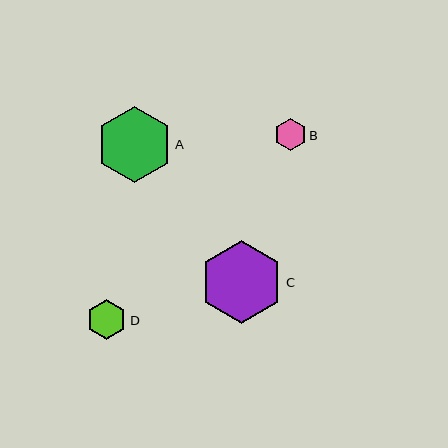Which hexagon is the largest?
Hexagon C is the largest with a size of approximately 83 pixels.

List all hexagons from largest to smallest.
From largest to smallest: C, A, D, B.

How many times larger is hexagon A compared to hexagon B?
Hexagon A is approximately 2.3 times the size of hexagon B.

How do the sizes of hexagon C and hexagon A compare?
Hexagon C and hexagon A are approximately the same size.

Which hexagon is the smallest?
Hexagon B is the smallest with a size of approximately 32 pixels.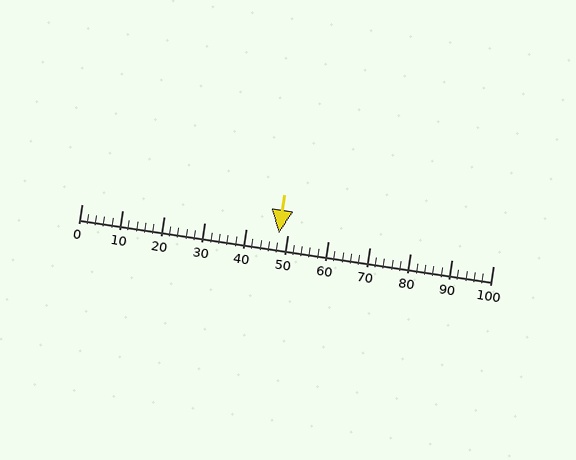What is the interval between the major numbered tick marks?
The major tick marks are spaced 10 units apart.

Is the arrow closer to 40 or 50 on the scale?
The arrow is closer to 50.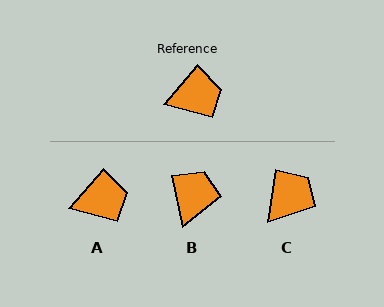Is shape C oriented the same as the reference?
No, it is off by about 33 degrees.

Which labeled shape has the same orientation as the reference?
A.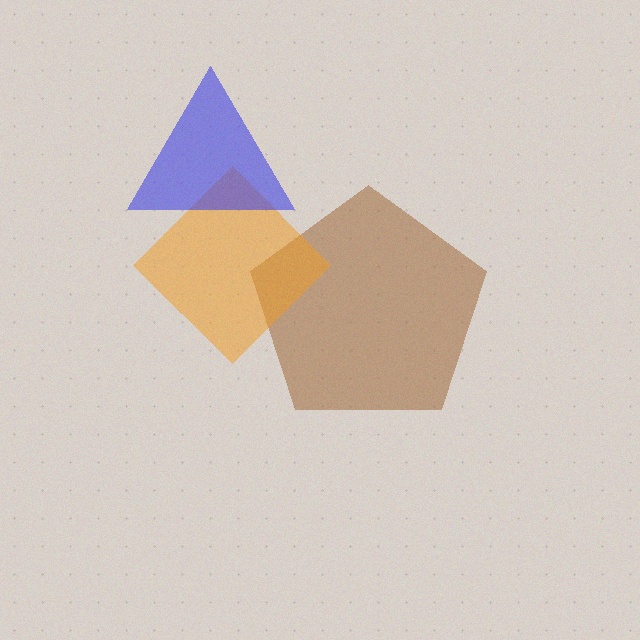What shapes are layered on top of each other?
The layered shapes are: a brown pentagon, an orange diamond, a blue triangle.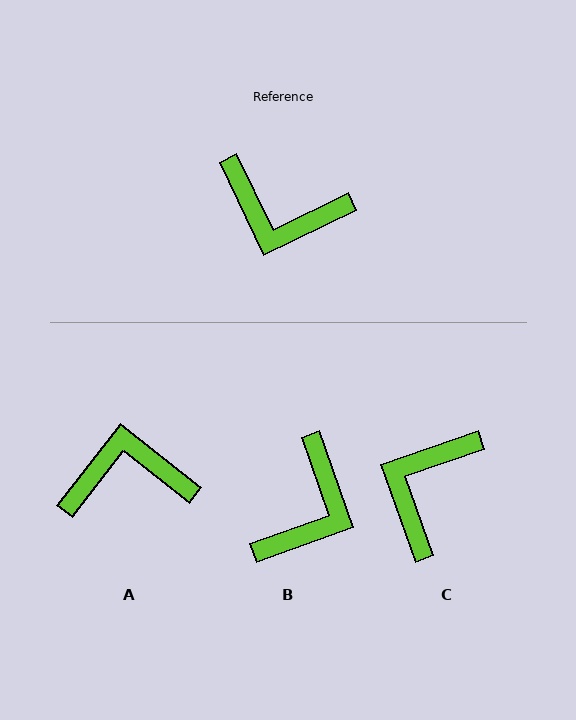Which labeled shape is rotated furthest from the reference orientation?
A, about 154 degrees away.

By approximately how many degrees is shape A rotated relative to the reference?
Approximately 154 degrees clockwise.